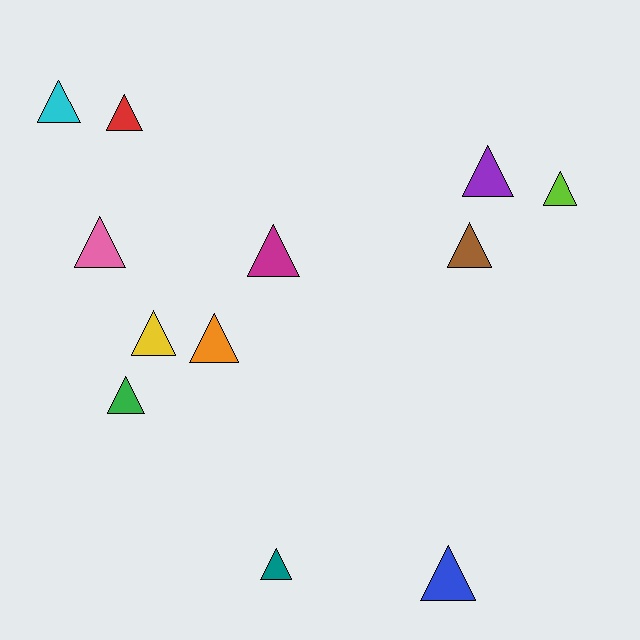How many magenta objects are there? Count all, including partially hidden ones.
There is 1 magenta object.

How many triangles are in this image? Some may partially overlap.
There are 12 triangles.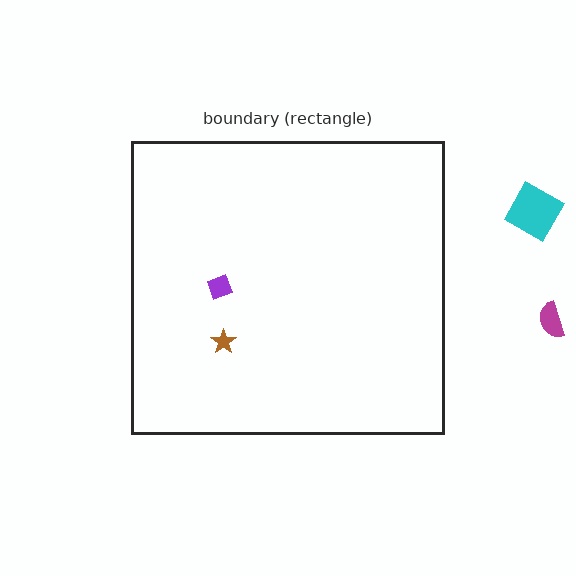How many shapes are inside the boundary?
2 inside, 2 outside.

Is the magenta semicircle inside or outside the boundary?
Outside.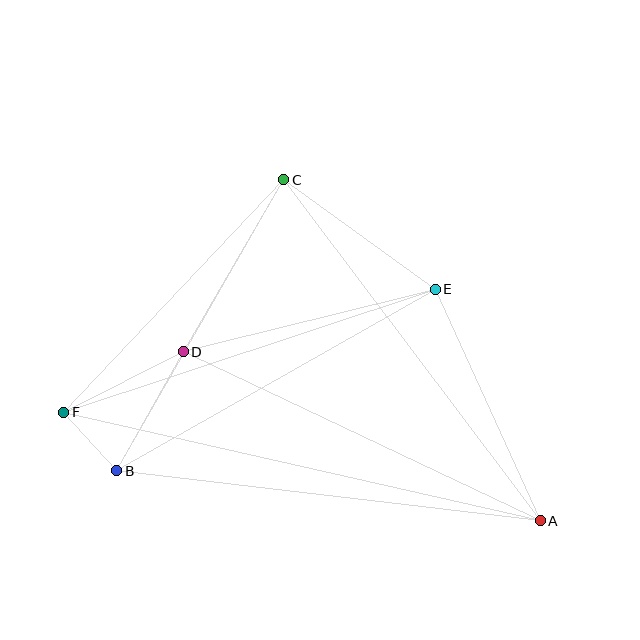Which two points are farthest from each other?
Points A and F are farthest from each other.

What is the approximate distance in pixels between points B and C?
The distance between B and C is approximately 335 pixels.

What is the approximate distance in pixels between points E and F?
The distance between E and F is approximately 391 pixels.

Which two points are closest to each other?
Points B and F are closest to each other.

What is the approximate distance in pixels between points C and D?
The distance between C and D is approximately 199 pixels.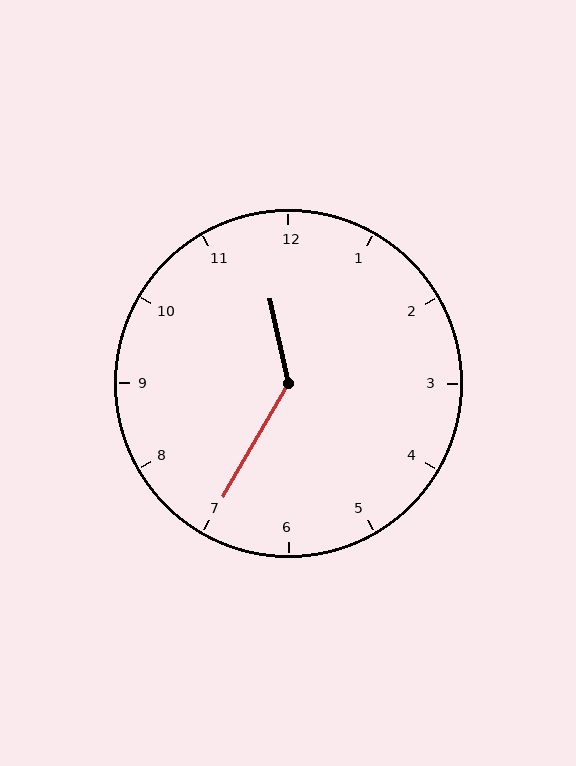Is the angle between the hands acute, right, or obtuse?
It is obtuse.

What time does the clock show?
11:35.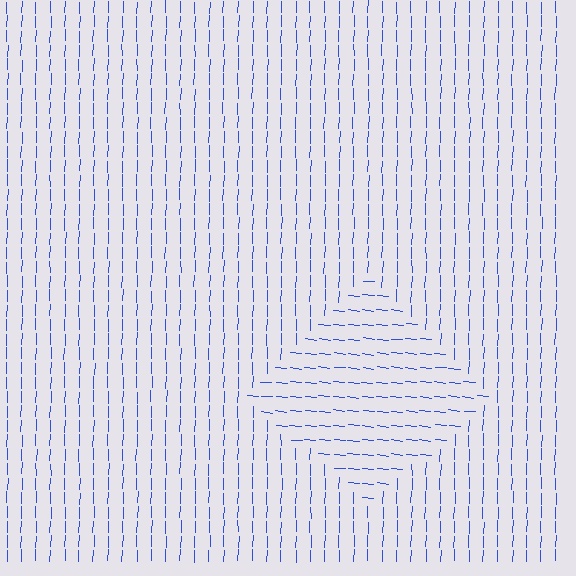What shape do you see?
I see a diamond.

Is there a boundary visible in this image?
Yes, there is a texture boundary formed by a change in line orientation.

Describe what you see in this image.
The image is filled with small blue line segments. A diamond region in the image has lines oriented differently from the surrounding lines, creating a visible texture boundary.